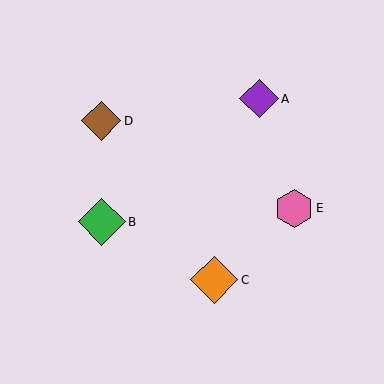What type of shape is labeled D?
Shape D is a brown diamond.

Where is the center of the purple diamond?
The center of the purple diamond is at (259, 99).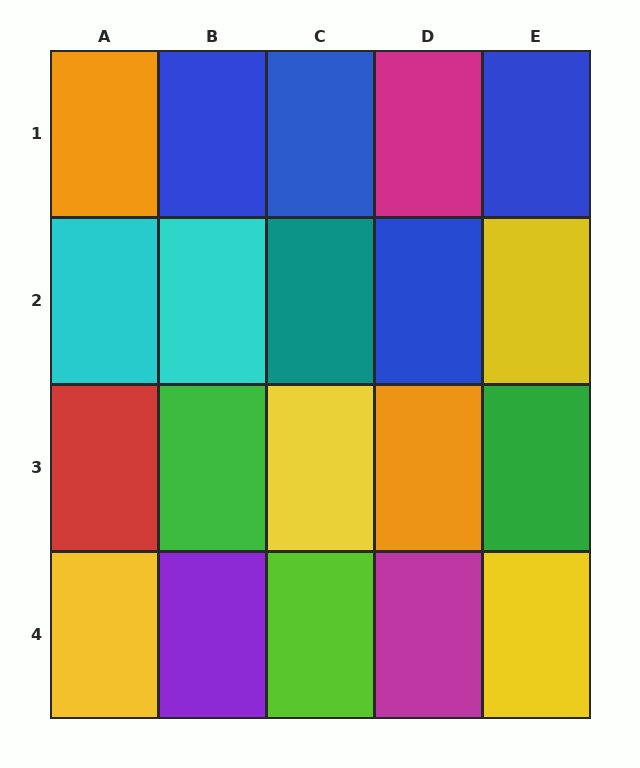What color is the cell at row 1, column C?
Blue.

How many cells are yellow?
4 cells are yellow.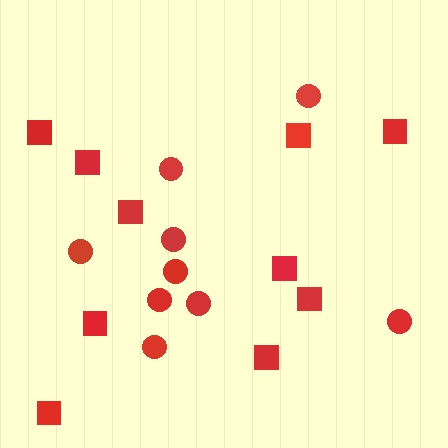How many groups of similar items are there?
There are 2 groups: one group of circles (9) and one group of squares (10).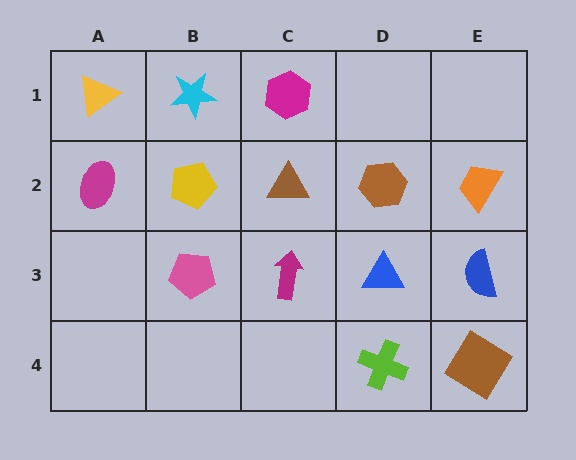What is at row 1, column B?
A cyan star.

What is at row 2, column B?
A yellow pentagon.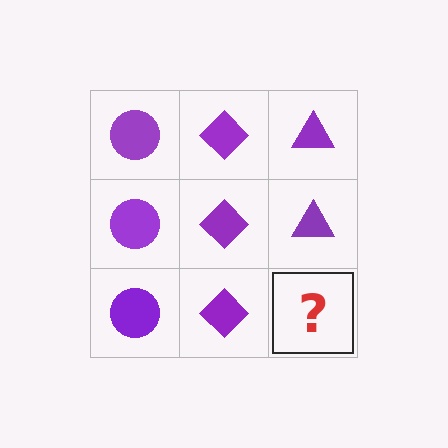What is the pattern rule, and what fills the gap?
The rule is that each column has a consistent shape. The gap should be filled with a purple triangle.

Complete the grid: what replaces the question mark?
The question mark should be replaced with a purple triangle.